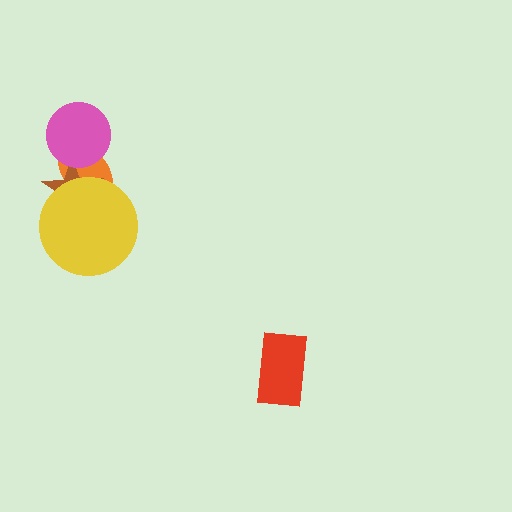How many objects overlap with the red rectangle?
0 objects overlap with the red rectangle.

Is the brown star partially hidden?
Yes, it is partially covered by another shape.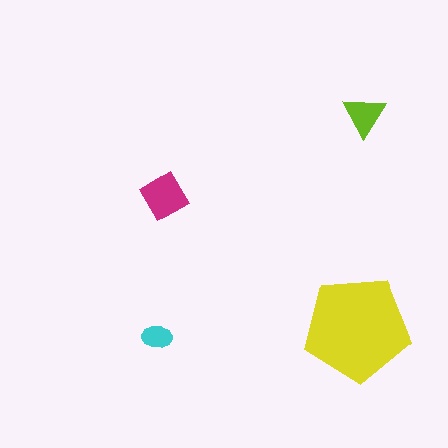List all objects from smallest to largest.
The cyan ellipse, the lime triangle, the magenta diamond, the yellow pentagon.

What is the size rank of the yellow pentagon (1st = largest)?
1st.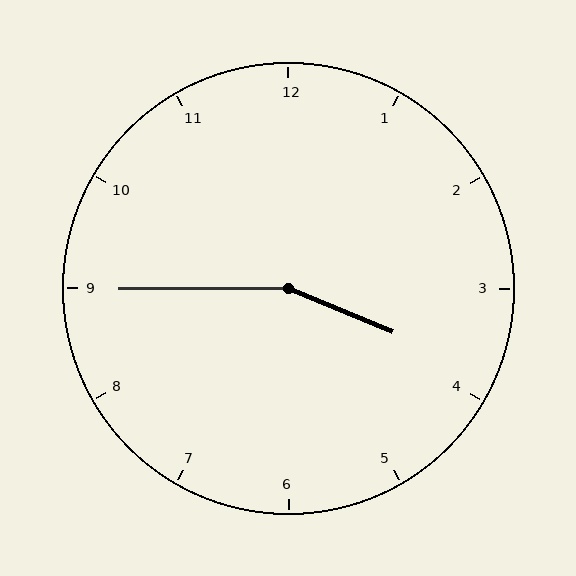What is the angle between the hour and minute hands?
Approximately 158 degrees.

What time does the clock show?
3:45.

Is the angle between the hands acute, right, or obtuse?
It is obtuse.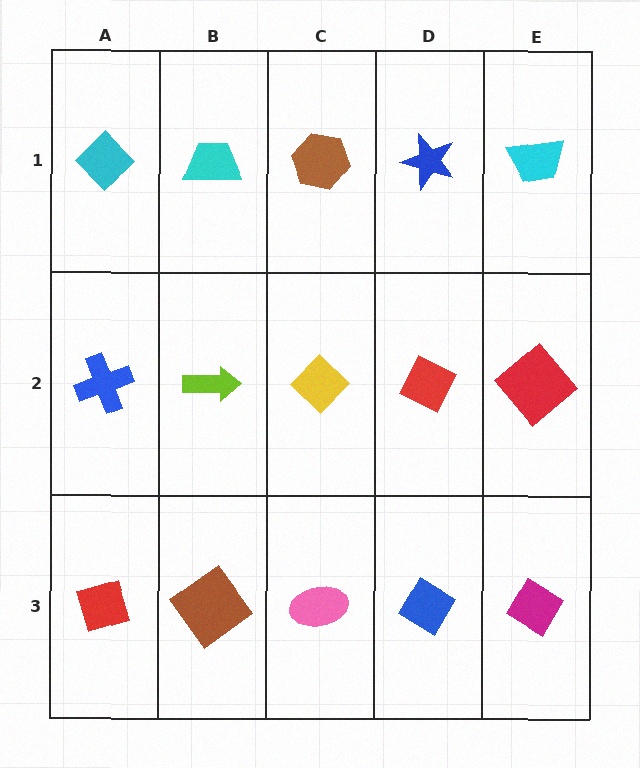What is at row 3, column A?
A red diamond.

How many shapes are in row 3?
5 shapes.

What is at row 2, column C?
A yellow diamond.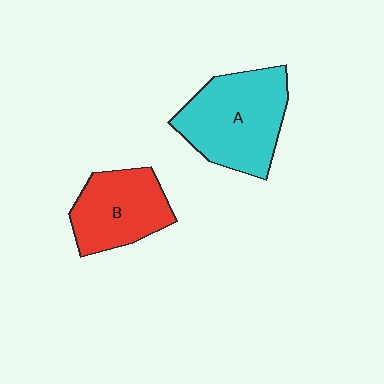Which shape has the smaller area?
Shape B (red).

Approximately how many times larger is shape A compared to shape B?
Approximately 1.3 times.